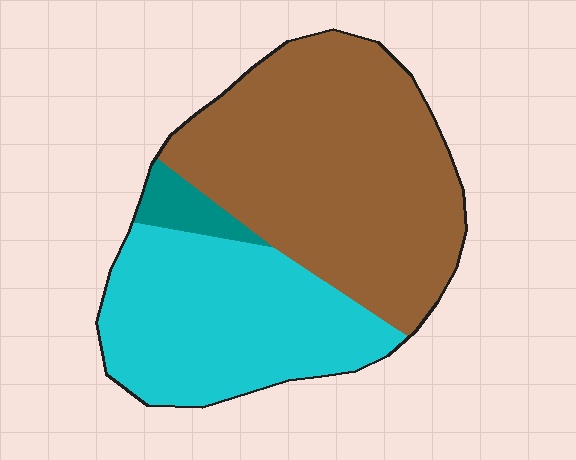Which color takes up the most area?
Brown, at roughly 55%.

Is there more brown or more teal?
Brown.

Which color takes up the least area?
Teal, at roughly 5%.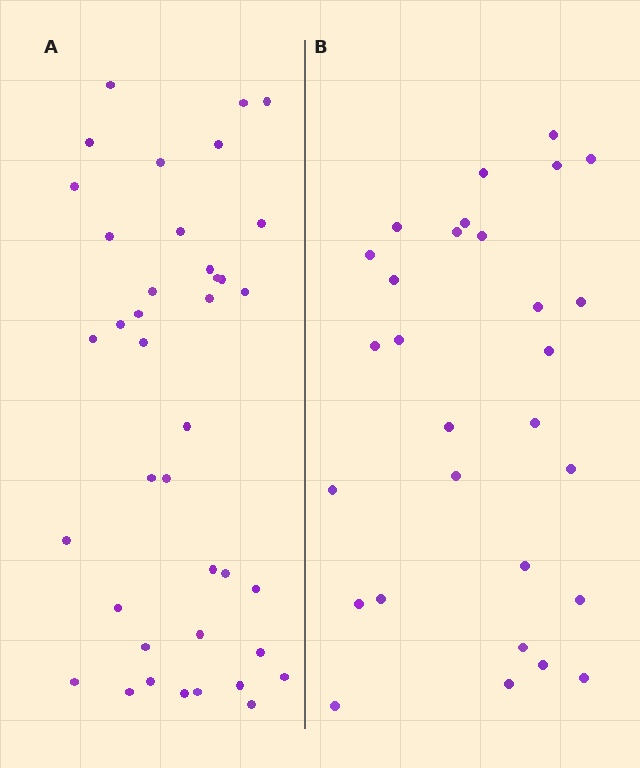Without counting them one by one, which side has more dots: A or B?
Region A (the left region) has more dots.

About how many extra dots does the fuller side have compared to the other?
Region A has roughly 10 or so more dots than region B.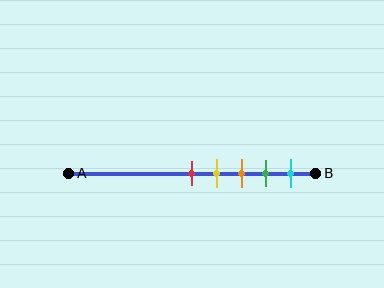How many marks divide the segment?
There are 5 marks dividing the segment.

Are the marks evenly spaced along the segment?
Yes, the marks are approximately evenly spaced.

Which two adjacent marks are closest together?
The red and yellow marks are the closest adjacent pair.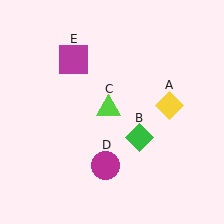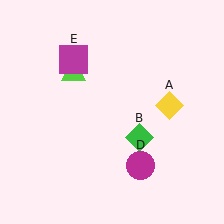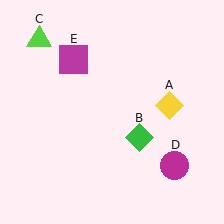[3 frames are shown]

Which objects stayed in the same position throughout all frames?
Yellow diamond (object A) and green diamond (object B) and magenta square (object E) remained stationary.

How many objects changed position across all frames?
2 objects changed position: lime triangle (object C), magenta circle (object D).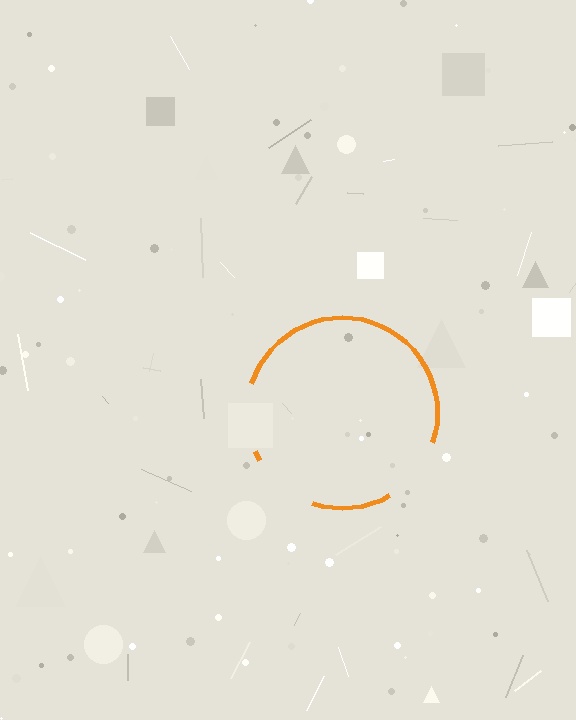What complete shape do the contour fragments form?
The contour fragments form a circle.